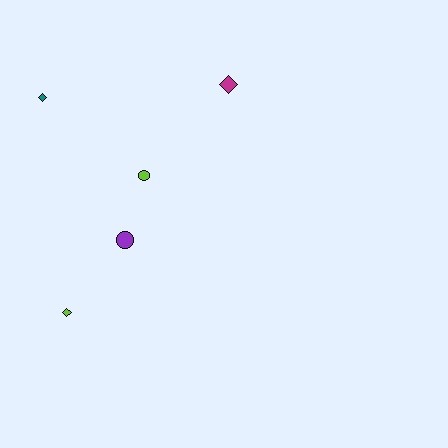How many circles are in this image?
There are 2 circles.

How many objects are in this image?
There are 5 objects.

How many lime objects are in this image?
There are 2 lime objects.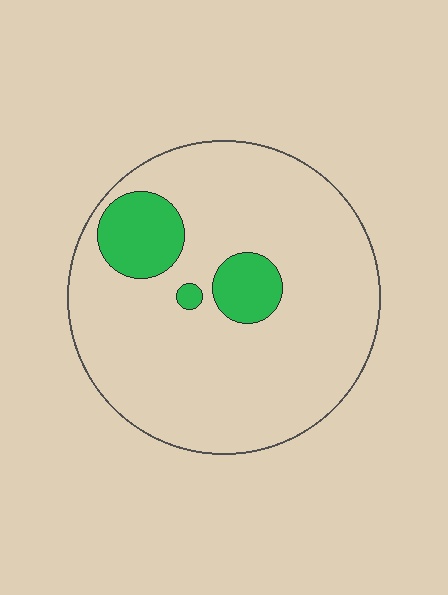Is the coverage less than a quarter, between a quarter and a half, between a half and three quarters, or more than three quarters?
Less than a quarter.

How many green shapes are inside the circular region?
3.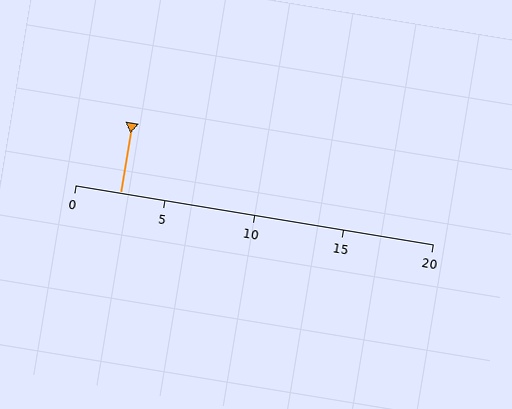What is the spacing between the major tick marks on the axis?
The major ticks are spaced 5 apart.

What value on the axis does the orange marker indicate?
The marker indicates approximately 2.5.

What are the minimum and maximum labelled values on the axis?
The axis runs from 0 to 20.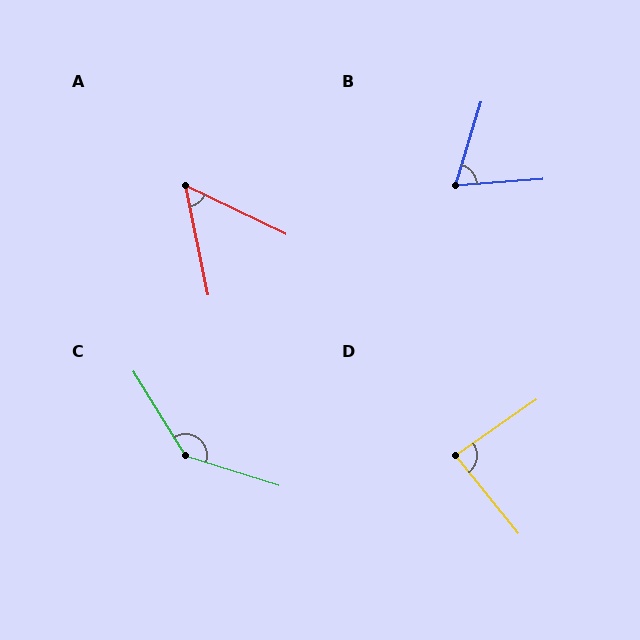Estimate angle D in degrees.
Approximately 86 degrees.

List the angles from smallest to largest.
A (53°), B (69°), D (86°), C (139°).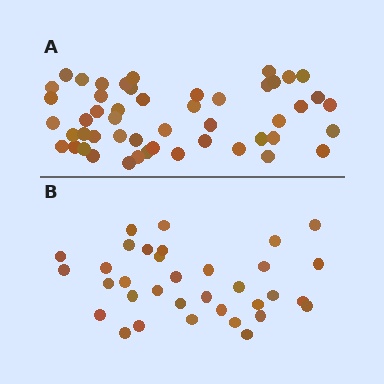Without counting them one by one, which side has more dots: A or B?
Region A (the top region) has more dots.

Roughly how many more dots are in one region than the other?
Region A has approximately 15 more dots than region B.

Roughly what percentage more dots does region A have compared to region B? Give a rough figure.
About 45% more.